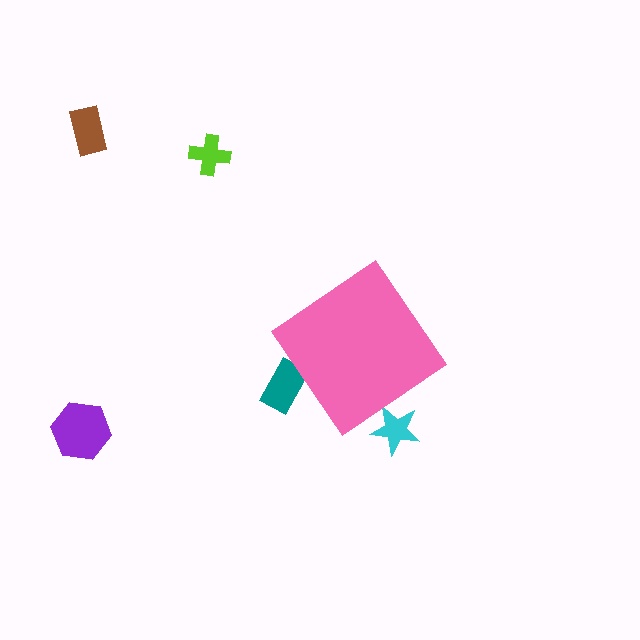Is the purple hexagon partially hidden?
No, the purple hexagon is fully visible.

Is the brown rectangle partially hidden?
No, the brown rectangle is fully visible.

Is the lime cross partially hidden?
No, the lime cross is fully visible.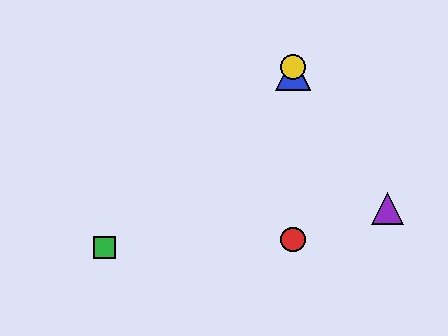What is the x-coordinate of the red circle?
The red circle is at x≈293.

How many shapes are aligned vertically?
3 shapes (the red circle, the blue triangle, the yellow circle) are aligned vertically.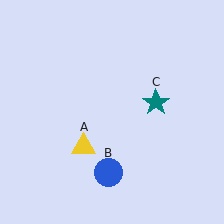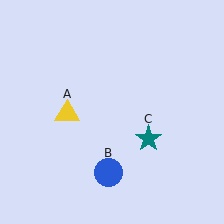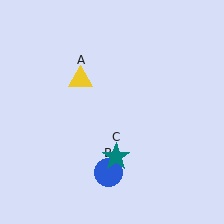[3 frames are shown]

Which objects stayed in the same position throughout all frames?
Blue circle (object B) remained stationary.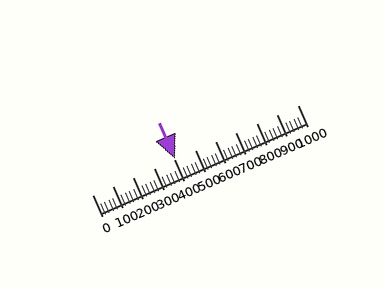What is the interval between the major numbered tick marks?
The major tick marks are spaced 100 units apart.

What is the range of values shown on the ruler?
The ruler shows values from 0 to 1000.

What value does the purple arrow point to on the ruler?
The purple arrow points to approximately 406.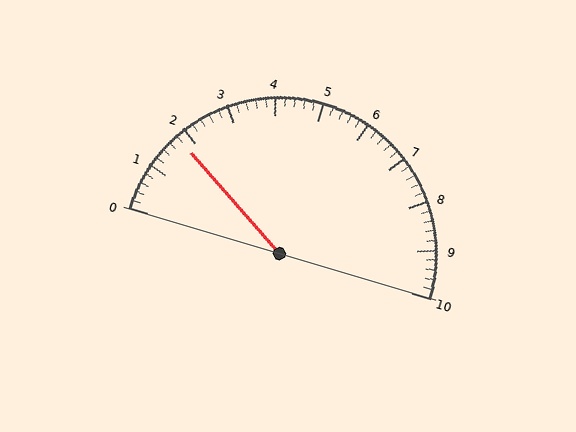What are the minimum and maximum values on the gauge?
The gauge ranges from 0 to 10.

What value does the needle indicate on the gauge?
The needle indicates approximately 1.8.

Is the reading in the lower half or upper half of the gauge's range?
The reading is in the lower half of the range (0 to 10).